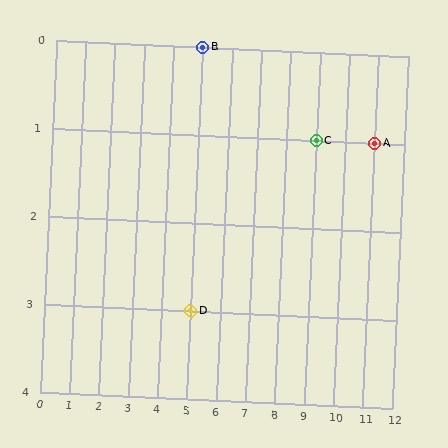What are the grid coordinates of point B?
Point B is at grid coordinates (5, 0).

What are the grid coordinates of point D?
Point D is at grid coordinates (5, 3).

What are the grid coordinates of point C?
Point C is at grid coordinates (9, 1).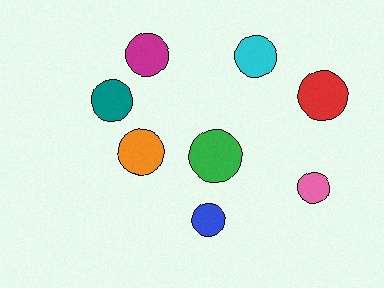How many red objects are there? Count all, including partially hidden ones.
There is 1 red object.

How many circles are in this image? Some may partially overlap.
There are 8 circles.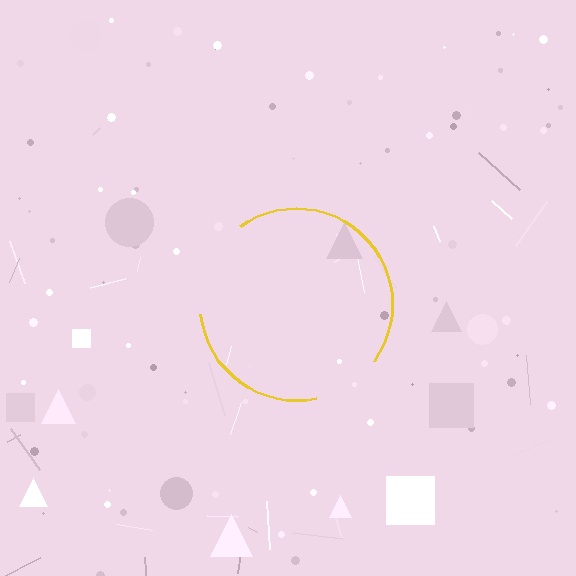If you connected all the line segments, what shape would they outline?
They would outline a circle.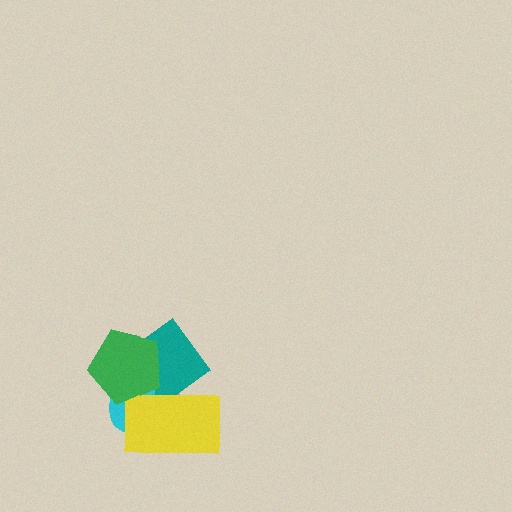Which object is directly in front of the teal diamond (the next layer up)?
The cyan ellipse is directly in front of the teal diamond.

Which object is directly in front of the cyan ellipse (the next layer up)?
The yellow rectangle is directly in front of the cyan ellipse.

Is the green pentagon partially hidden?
No, no other shape covers it.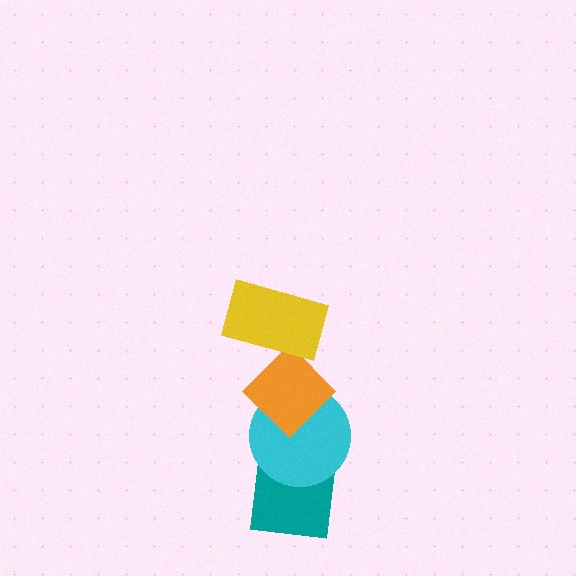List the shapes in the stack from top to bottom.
From top to bottom: the yellow rectangle, the orange diamond, the cyan circle, the teal square.